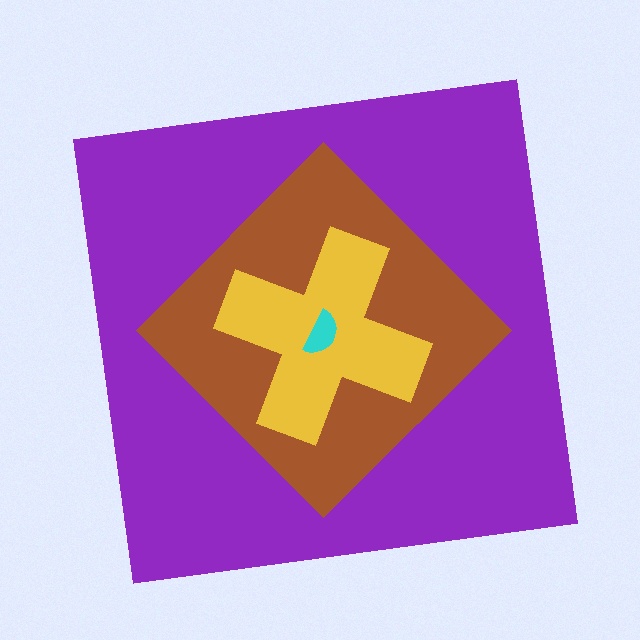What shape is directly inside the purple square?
The brown diamond.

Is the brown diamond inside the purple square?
Yes.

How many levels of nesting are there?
4.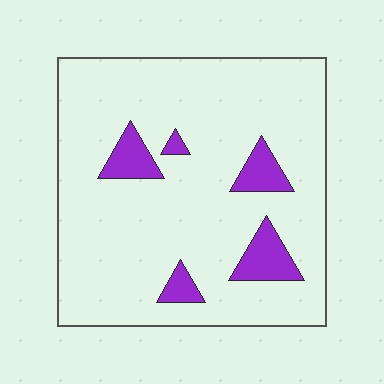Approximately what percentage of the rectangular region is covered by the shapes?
Approximately 10%.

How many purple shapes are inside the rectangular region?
5.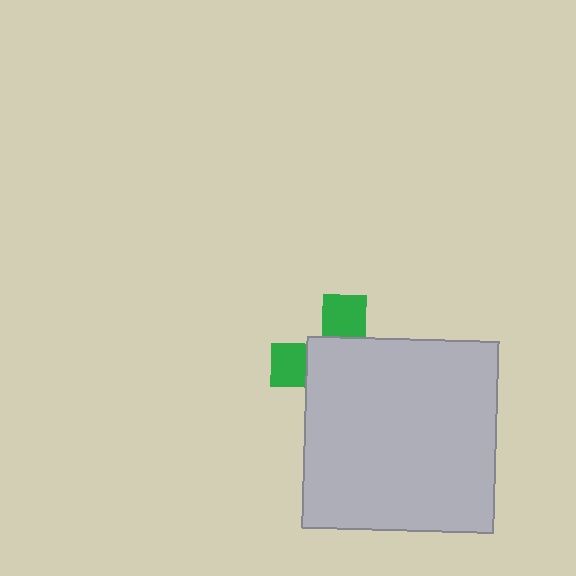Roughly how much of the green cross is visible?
A small part of it is visible (roughly 31%).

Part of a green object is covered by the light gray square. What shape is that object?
It is a cross.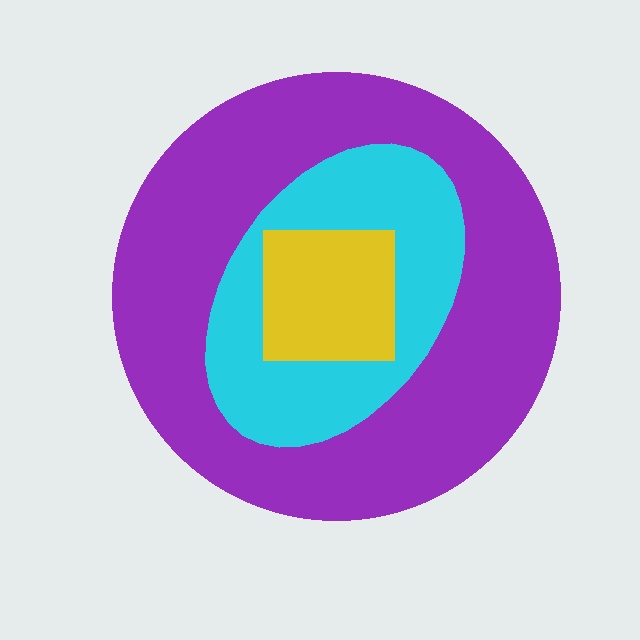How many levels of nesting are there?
3.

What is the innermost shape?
The yellow square.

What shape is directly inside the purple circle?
The cyan ellipse.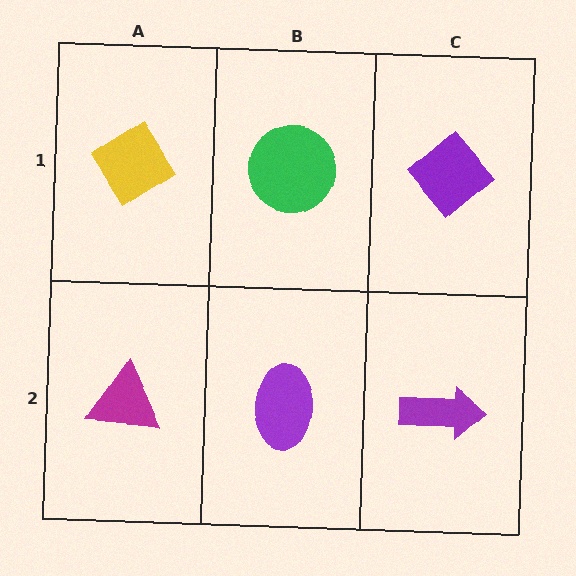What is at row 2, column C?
A purple arrow.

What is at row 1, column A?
A yellow diamond.